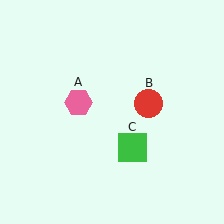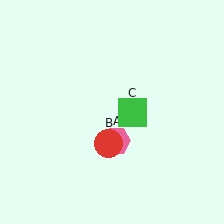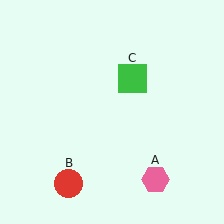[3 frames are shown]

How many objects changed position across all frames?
3 objects changed position: pink hexagon (object A), red circle (object B), green square (object C).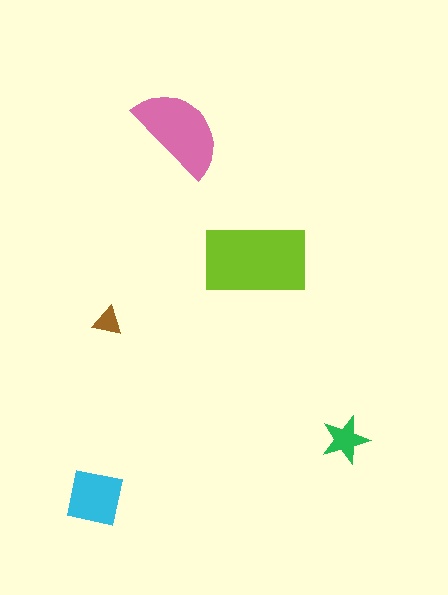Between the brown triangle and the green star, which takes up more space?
The green star.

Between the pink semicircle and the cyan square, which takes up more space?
The pink semicircle.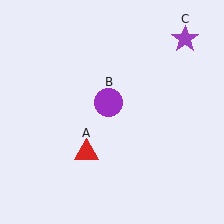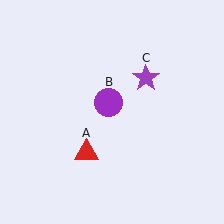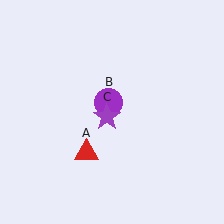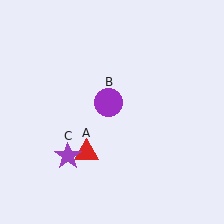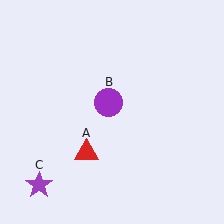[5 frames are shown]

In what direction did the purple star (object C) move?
The purple star (object C) moved down and to the left.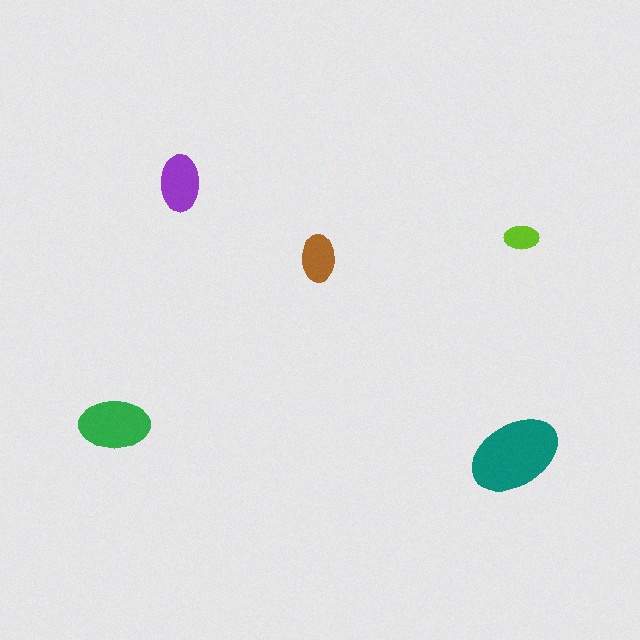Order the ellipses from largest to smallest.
the teal one, the green one, the purple one, the brown one, the lime one.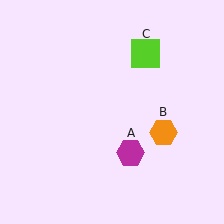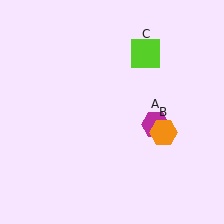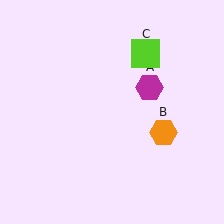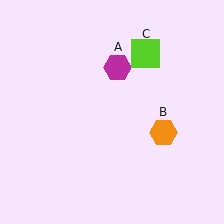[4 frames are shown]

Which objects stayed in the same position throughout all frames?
Orange hexagon (object B) and lime square (object C) remained stationary.